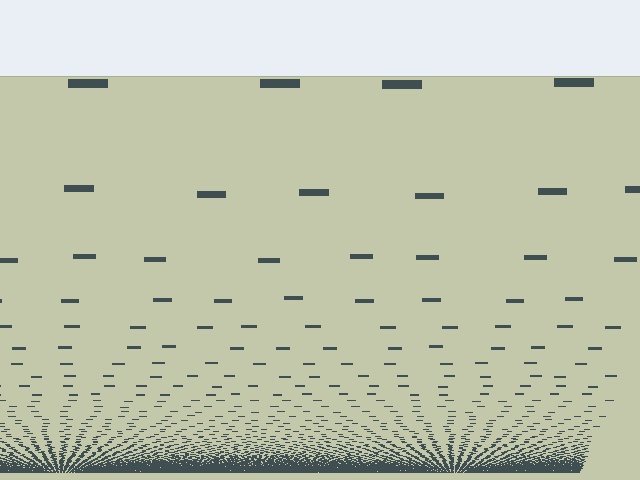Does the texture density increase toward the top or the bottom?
Density increases toward the bottom.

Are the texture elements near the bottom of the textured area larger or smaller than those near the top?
Smaller. The gradient is inverted — elements near the bottom are smaller and denser.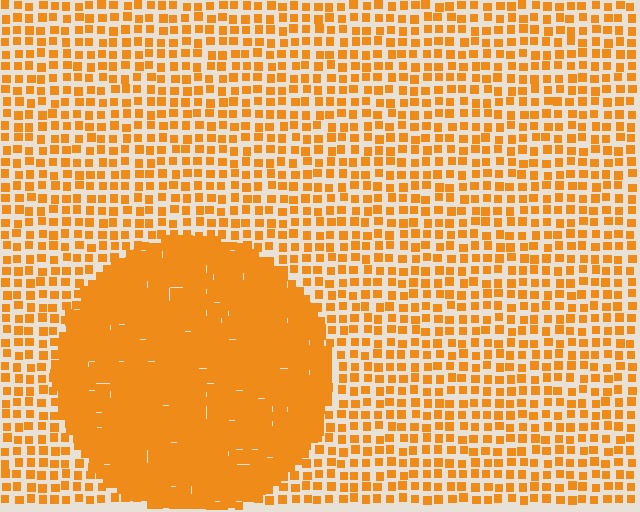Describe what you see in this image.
The image contains small orange elements arranged at two different densities. A circle-shaped region is visible where the elements are more densely packed than the surrounding area.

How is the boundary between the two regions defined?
The boundary is defined by a change in element density (approximately 2.7x ratio). All elements are the same color, size, and shape.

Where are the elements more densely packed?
The elements are more densely packed inside the circle boundary.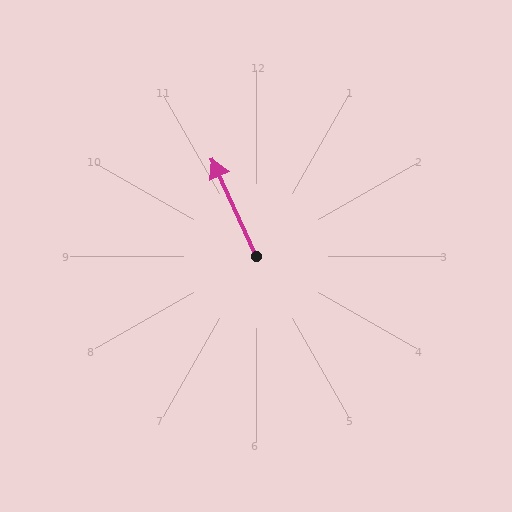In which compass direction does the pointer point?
Northwest.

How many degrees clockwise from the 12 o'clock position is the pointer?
Approximately 336 degrees.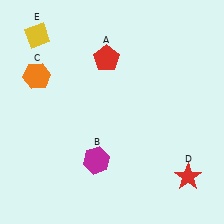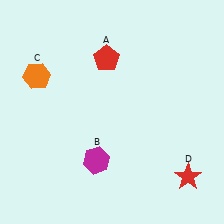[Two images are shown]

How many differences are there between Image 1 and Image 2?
There is 1 difference between the two images.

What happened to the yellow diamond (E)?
The yellow diamond (E) was removed in Image 2. It was in the top-left area of Image 1.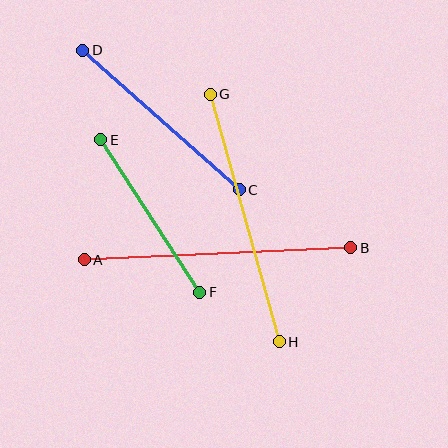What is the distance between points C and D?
The distance is approximately 210 pixels.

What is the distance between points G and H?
The distance is approximately 257 pixels.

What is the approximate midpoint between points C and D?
The midpoint is at approximately (161, 120) pixels.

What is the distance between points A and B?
The distance is approximately 267 pixels.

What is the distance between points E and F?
The distance is approximately 181 pixels.